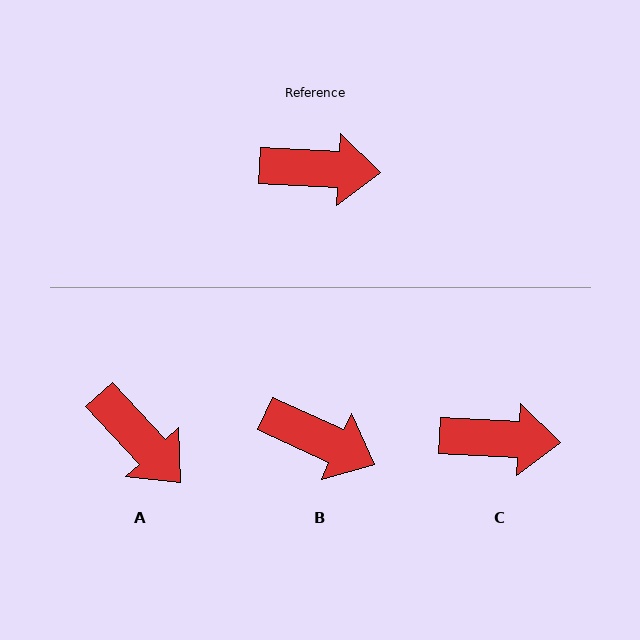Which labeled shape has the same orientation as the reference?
C.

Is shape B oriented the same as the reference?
No, it is off by about 22 degrees.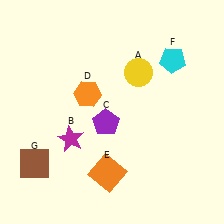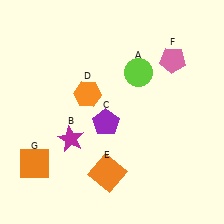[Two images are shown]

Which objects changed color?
A changed from yellow to lime. F changed from cyan to pink. G changed from brown to orange.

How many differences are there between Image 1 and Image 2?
There are 3 differences between the two images.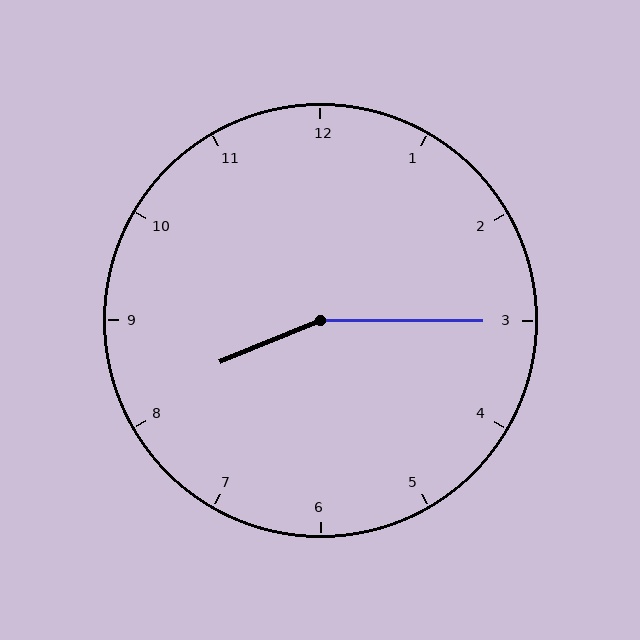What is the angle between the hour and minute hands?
Approximately 158 degrees.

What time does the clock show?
8:15.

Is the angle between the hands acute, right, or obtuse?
It is obtuse.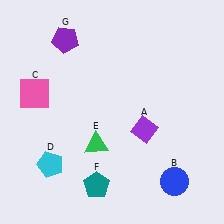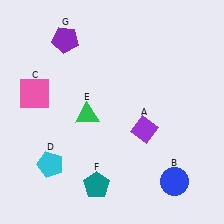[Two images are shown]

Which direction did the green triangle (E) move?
The green triangle (E) moved up.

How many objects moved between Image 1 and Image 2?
1 object moved between the two images.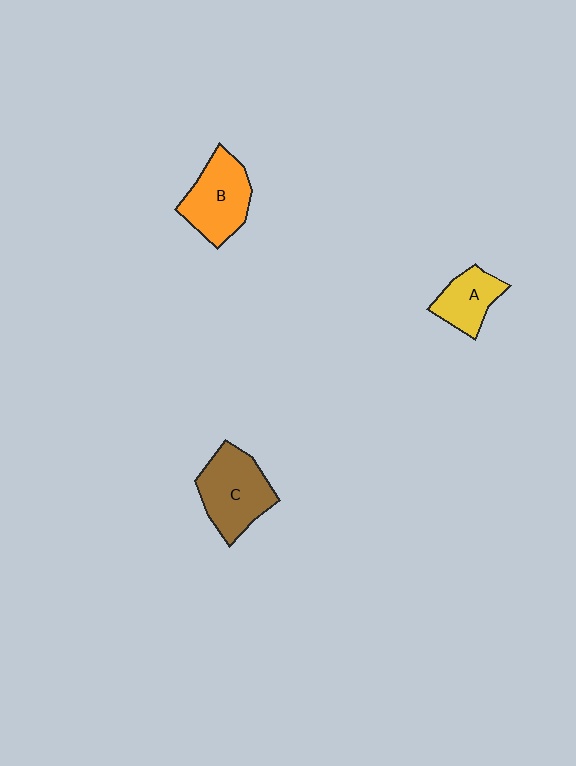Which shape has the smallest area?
Shape A (yellow).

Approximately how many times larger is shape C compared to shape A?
Approximately 1.6 times.